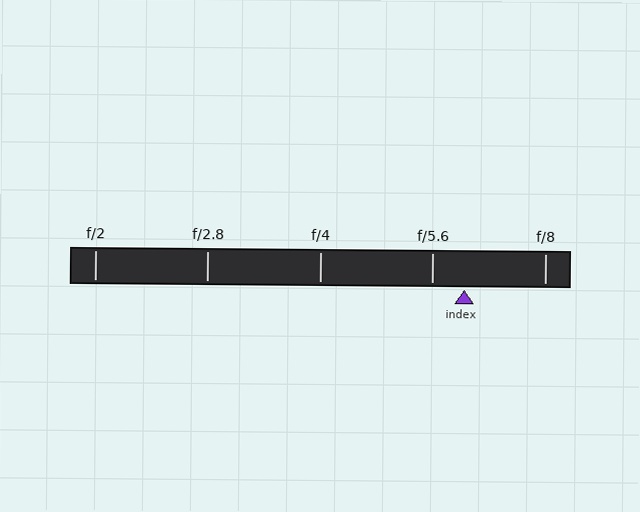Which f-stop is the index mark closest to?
The index mark is closest to f/5.6.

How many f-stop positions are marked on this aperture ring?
There are 5 f-stop positions marked.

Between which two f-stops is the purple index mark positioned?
The index mark is between f/5.6 and f/8.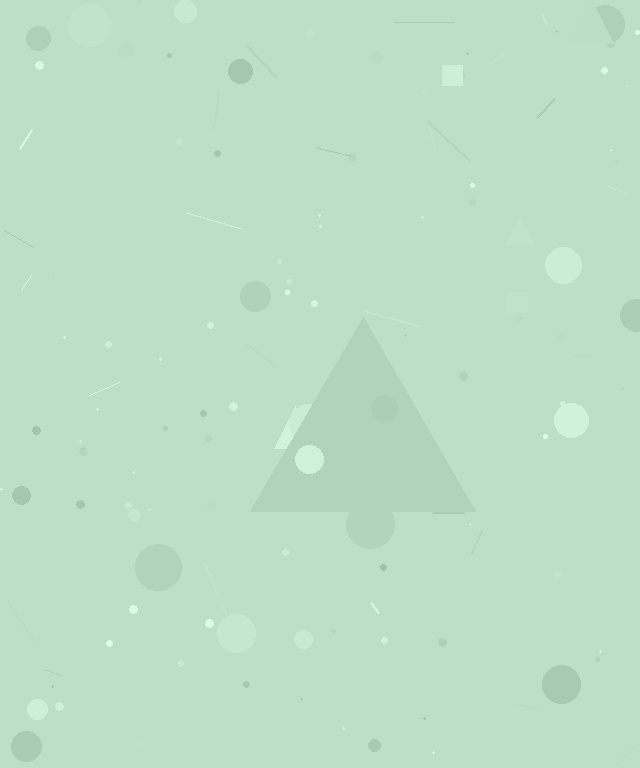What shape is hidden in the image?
A triangle is hidden in the image.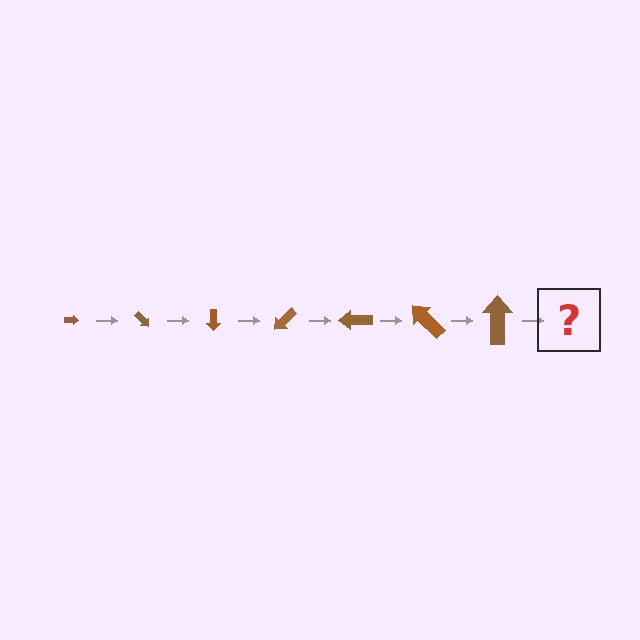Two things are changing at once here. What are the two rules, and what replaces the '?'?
The two rules are that the arrow grows larger each step and it rotates 45 degrees each step. The '?' should be an arrow, larger than the previous one and rotated 315 degrees from the start.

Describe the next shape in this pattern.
It should be an arrow, larger than the previous one and rotated 315 degrees from the start.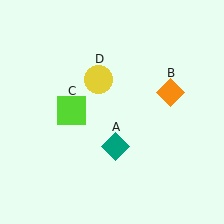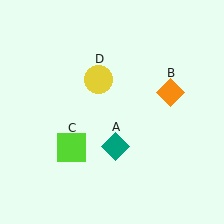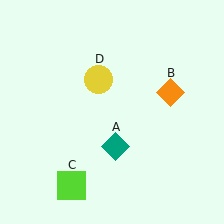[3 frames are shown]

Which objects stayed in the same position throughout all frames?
Teal diamond (object A) and orange diamond (object B) and yellow circle (object D) remained stationary.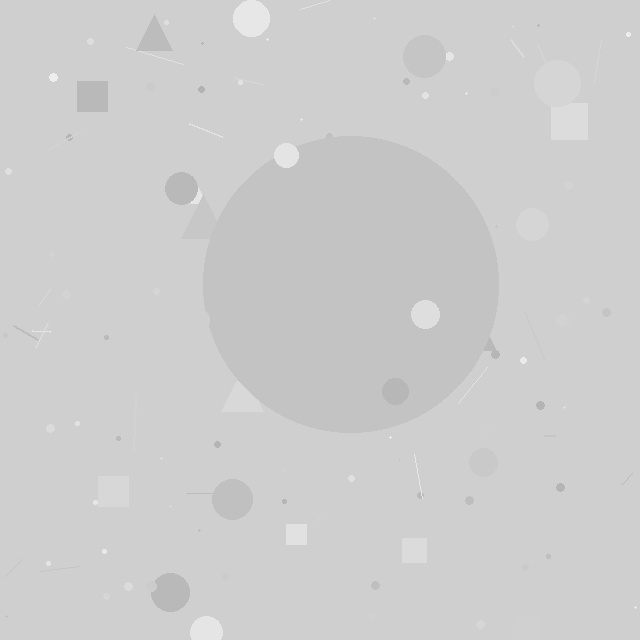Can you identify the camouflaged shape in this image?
The camouflaged shape is a circle.